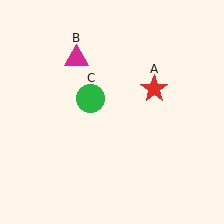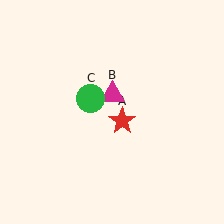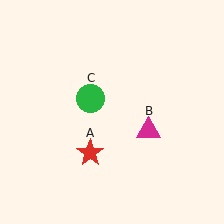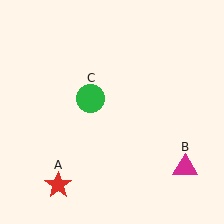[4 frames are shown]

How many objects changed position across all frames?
2 objects changed position: red star (object A), magenta triangle (object B).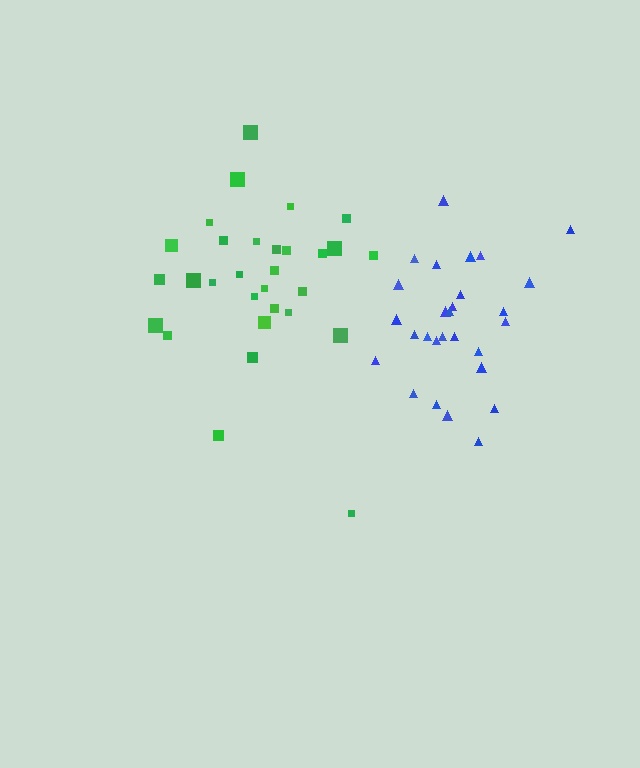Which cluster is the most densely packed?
Blue.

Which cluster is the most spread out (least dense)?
Green.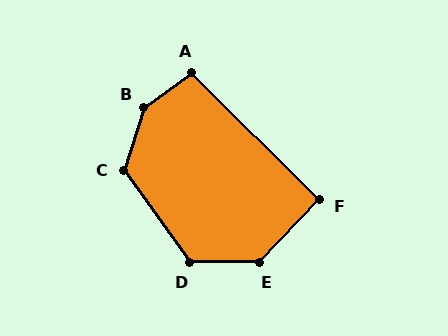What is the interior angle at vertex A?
Approximately 99 degrees (obtuse).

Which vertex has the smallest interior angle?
F, at approximately 91 degrees.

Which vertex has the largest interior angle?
B, at approximately 144 degrees.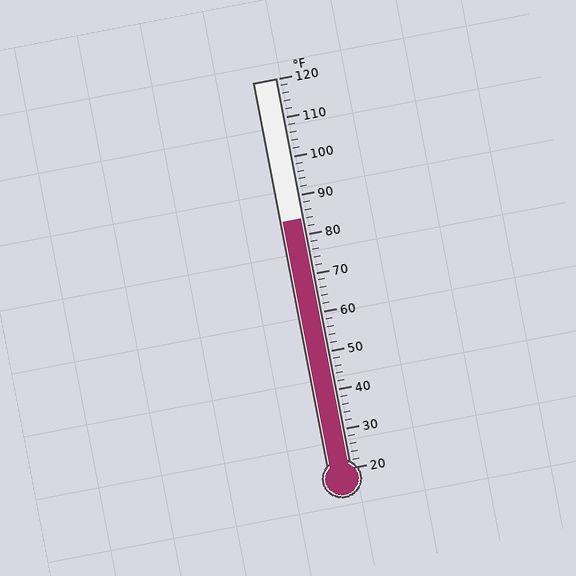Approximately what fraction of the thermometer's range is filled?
The thermometer is filled to approximately 65% of its range.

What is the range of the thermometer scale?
The thermometer scale ranges from 20°F to 120°F.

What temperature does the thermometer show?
The thermometer shows approximately 84°F.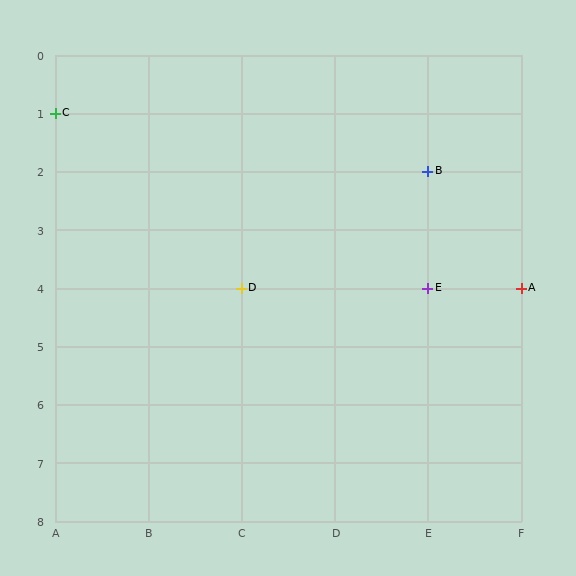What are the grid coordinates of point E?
Point E is at grid coordinates (E, 4).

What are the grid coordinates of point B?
Point B is at grid coordinates (E, 2).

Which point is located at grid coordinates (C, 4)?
Point D is at (C, 4).